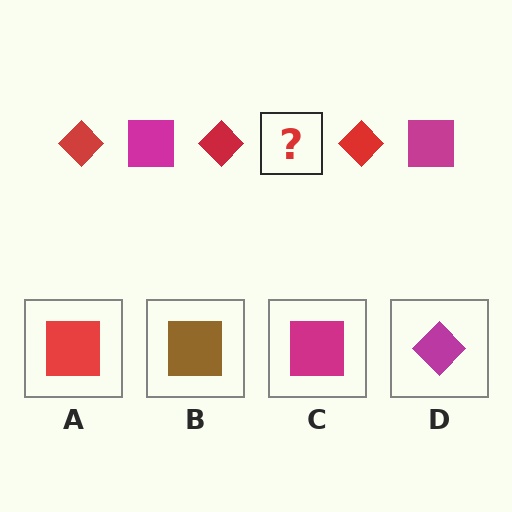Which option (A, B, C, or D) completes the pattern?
C.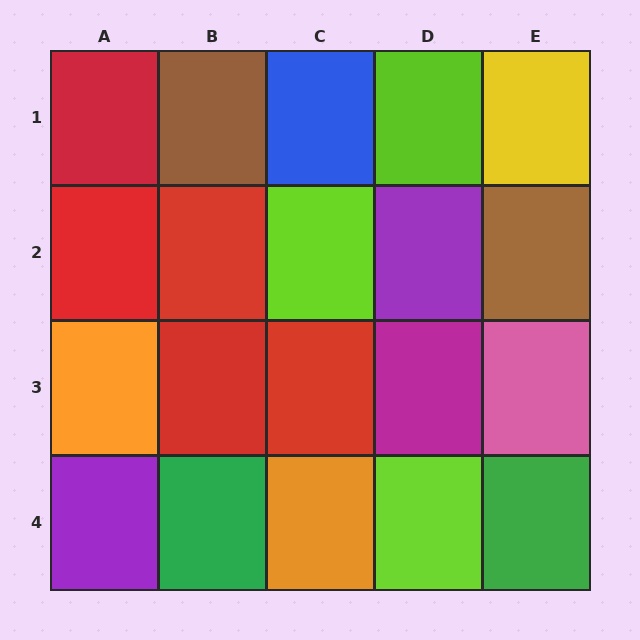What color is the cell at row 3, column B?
Red.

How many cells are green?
2 cells are green.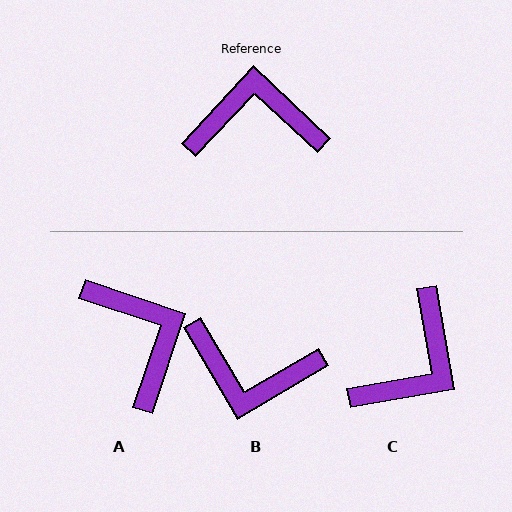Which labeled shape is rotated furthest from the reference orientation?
B, about 163 degrees away.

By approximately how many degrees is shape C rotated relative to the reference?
Approximately 127 degrees clockwise.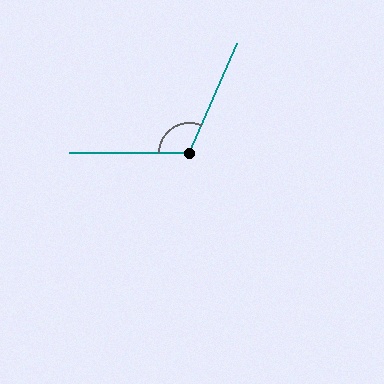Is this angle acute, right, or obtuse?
It is obtuse.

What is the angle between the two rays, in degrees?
Approximately 114 degrees.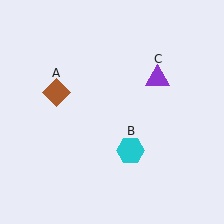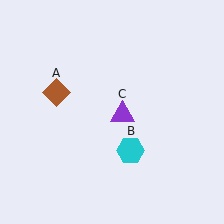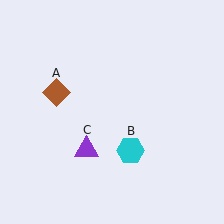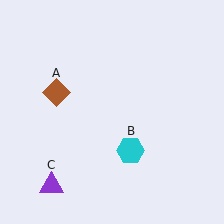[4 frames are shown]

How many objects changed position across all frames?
1 object changed position: purple triangle (object C).